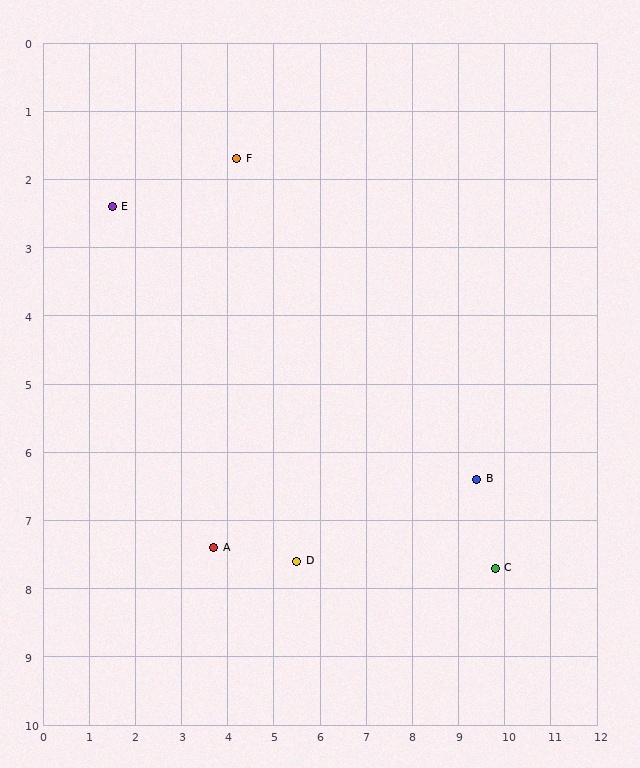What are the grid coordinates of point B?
Point B is at approximately (9.4, 6.4).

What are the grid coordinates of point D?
Point D is at approximately (5.5, 7.6).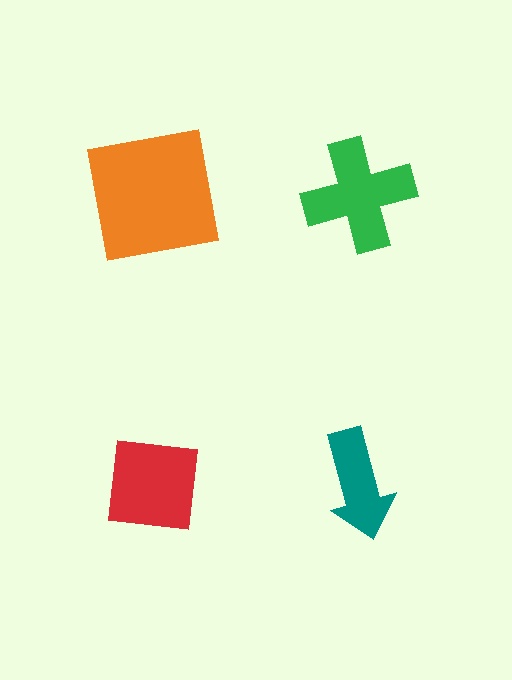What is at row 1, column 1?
An orange square.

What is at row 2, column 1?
A red square.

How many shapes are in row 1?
2 shapes.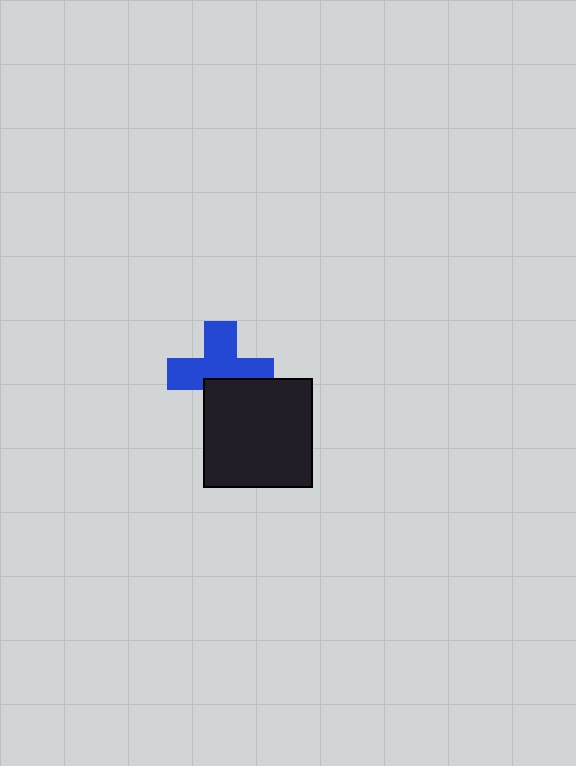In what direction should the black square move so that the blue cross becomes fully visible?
The black square should move down. That is the shortest direction to clear the overlap and leave the blue cross fully visible.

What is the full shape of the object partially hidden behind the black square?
The partially hidden object is a blue cross.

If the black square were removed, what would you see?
You would see the complete blue cross.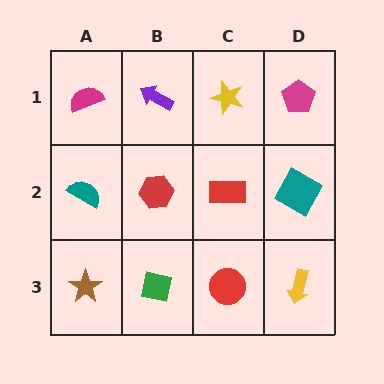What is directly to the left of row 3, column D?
A red circle.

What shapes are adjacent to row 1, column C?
A red rectangle (row 2, column C), a purple arrow (row 1, column B), a magenta pentagon (row 1, column D).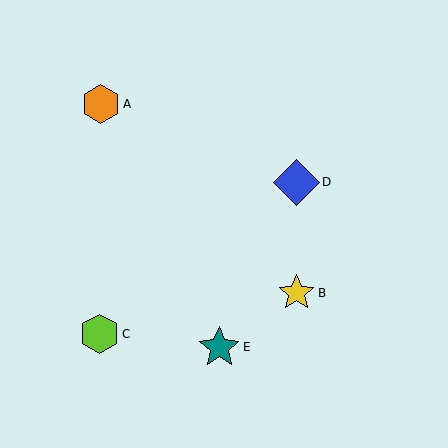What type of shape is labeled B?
Shape B is a yellow star.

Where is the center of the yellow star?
The center of the yellow star is at (296, 293).